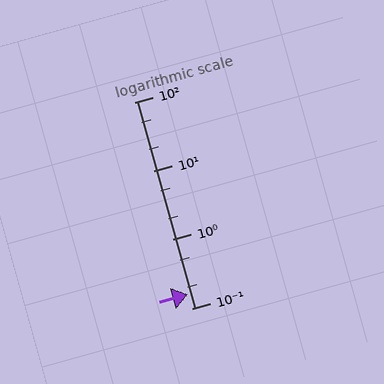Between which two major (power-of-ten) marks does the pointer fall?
The pointer is between 0.1 and 1.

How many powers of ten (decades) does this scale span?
The scale spans 3 decades, from 0.1 to 100.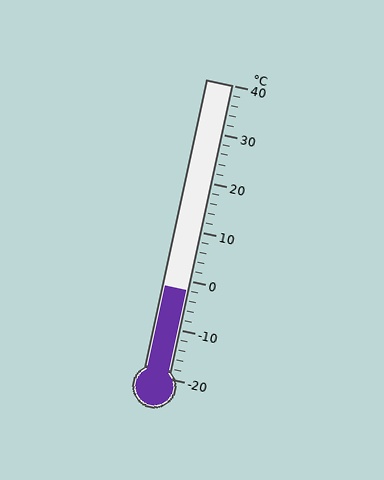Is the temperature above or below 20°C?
The temperature is below 20°C.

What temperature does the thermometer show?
The thermometer shows approximately -2°C.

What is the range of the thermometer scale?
The thermometer scale ranges from -20°C to 40°C.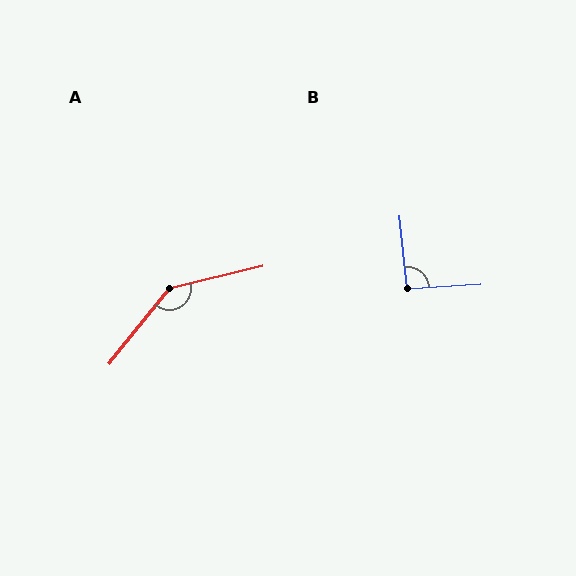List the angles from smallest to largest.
B (92°), A (143°).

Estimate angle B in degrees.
Approximately 92 degrees.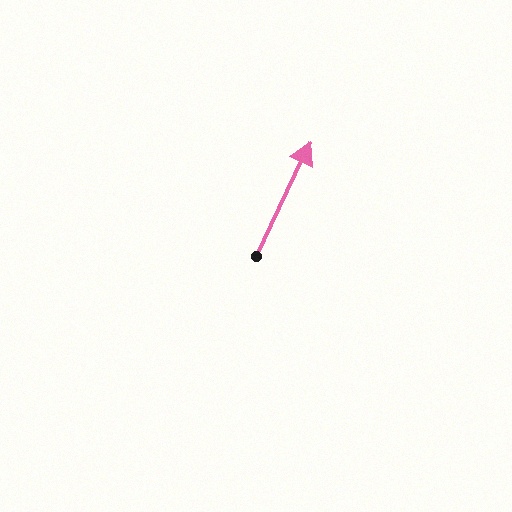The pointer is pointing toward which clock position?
Roughly 1 o'clock.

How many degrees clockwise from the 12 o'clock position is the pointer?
Approximately 25 degrees.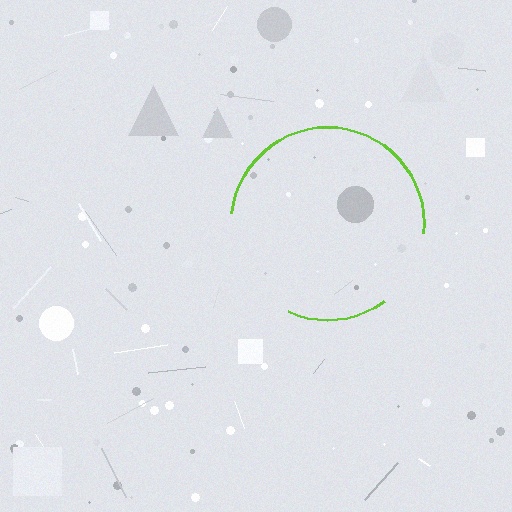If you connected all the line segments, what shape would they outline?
They would outline a circle.